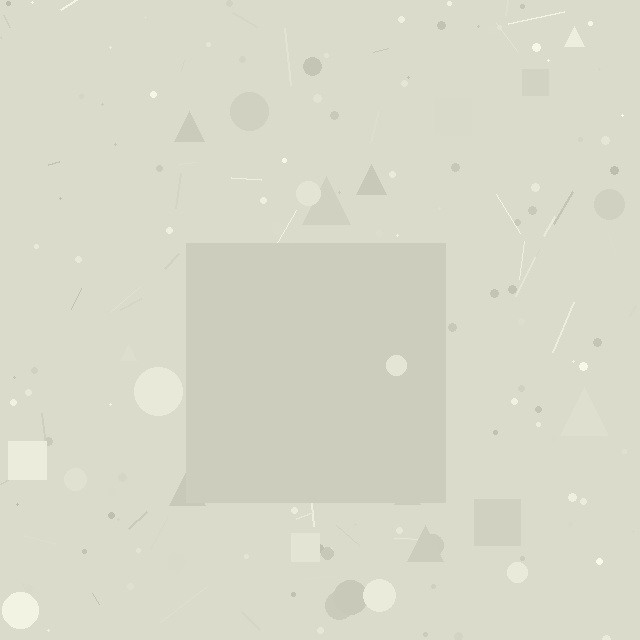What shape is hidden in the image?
A square is hidden in the image.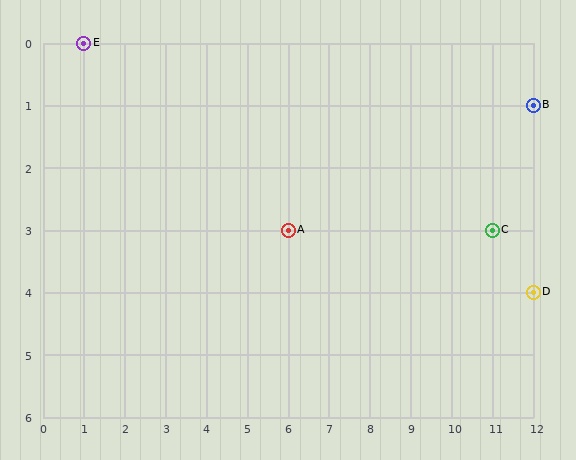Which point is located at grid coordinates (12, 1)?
Point B is at (12, 1).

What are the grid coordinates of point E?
Point E is at grid coordinates (1, 0).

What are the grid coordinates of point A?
Point A is at grid coordinates (6, 3).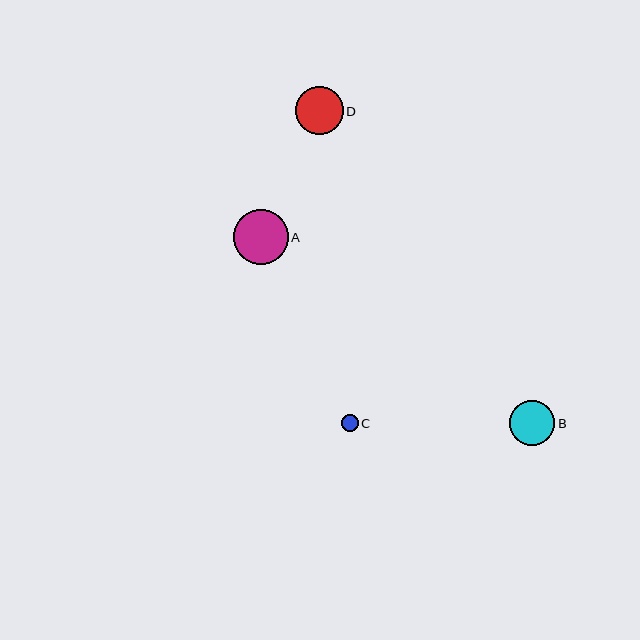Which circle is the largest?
Circle A is the largest with a size of approximately 55 pixels.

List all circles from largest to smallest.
From largest to smallest: A, D, B, C.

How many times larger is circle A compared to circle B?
Circle A is approximately 1.2 times the size of circle B.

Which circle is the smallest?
Circle C is the smallest with a size of approximately 17 pixels.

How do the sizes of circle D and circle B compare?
Circle D and circle B are approximately the same size.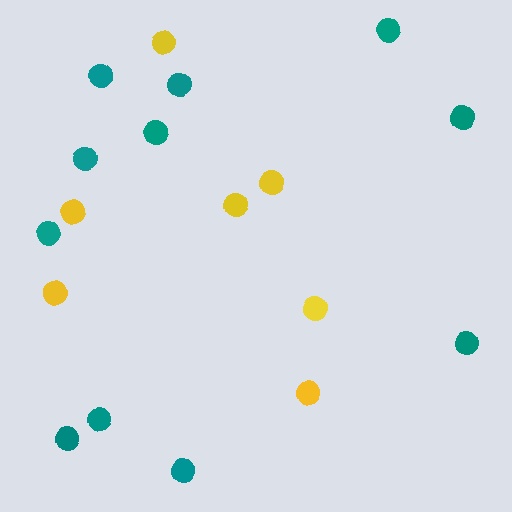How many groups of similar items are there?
There are 2 groups: one group of teal circles (11) and one group of yellow circles (7).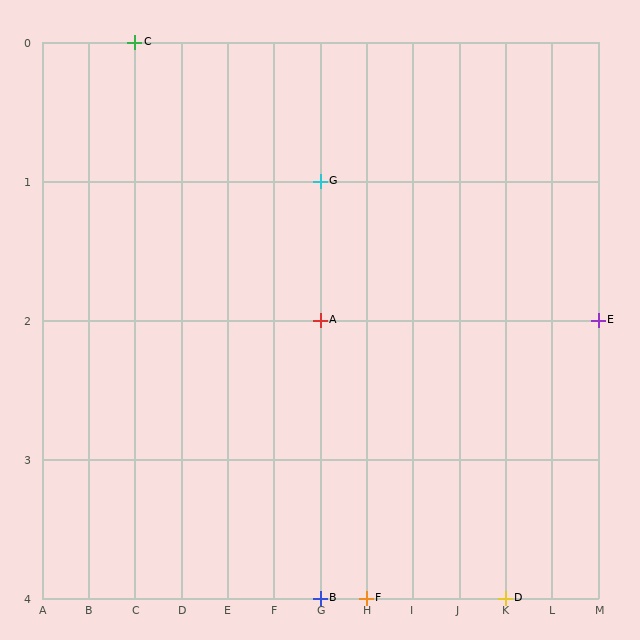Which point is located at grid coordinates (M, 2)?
Point E is at (M, 2).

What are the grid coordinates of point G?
Point G is at grid coordinates (G, 1).